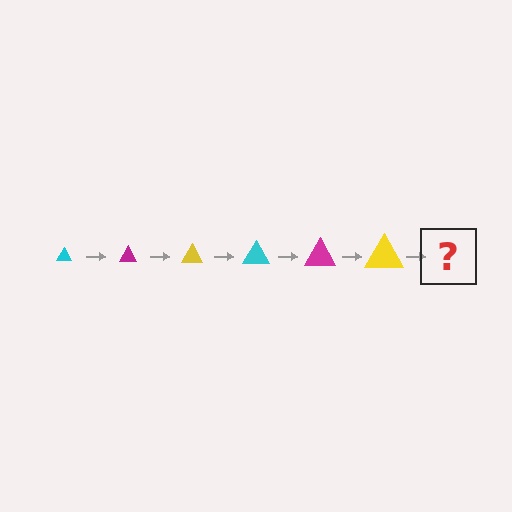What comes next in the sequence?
The next element should be a cyan triangle, larger than the previous one.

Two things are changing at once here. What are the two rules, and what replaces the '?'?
The two rules are that the triangle grows larger each step and the color cycles through cyan, magenta, and yellow. The '?' should be a cyan triangle, larger than the previous one.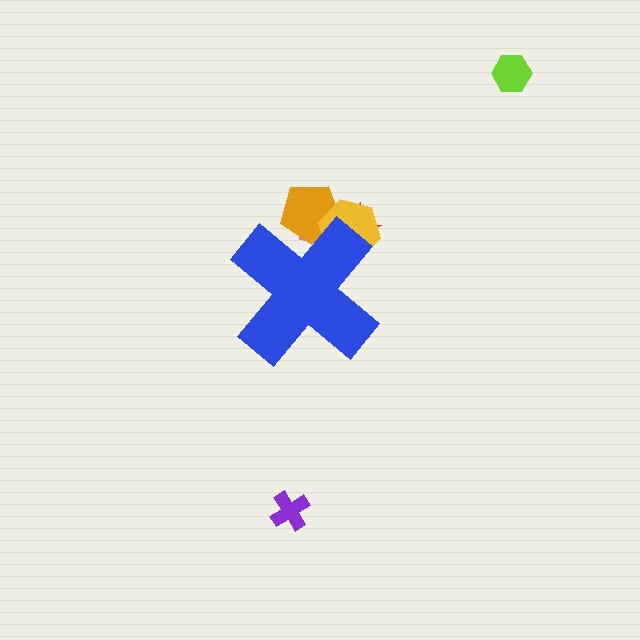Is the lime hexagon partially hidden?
No, the lime hexagon is fully visible.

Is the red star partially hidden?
Yes, the red star is partially hidden behind the blue cross.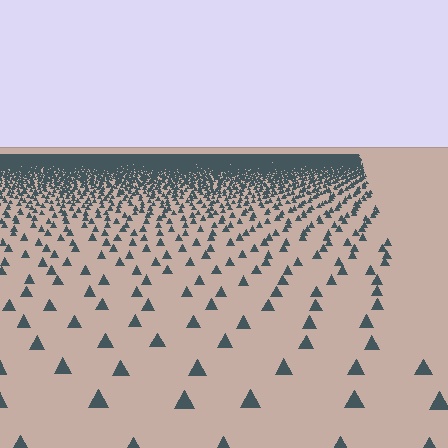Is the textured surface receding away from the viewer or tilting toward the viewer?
The surface is receding away from the viewer. Texture elements get smaller and denser toward the top.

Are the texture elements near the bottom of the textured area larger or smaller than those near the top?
Larger. Near the bottom, elements are closer to the viewer and appear at a bigger on-screen size.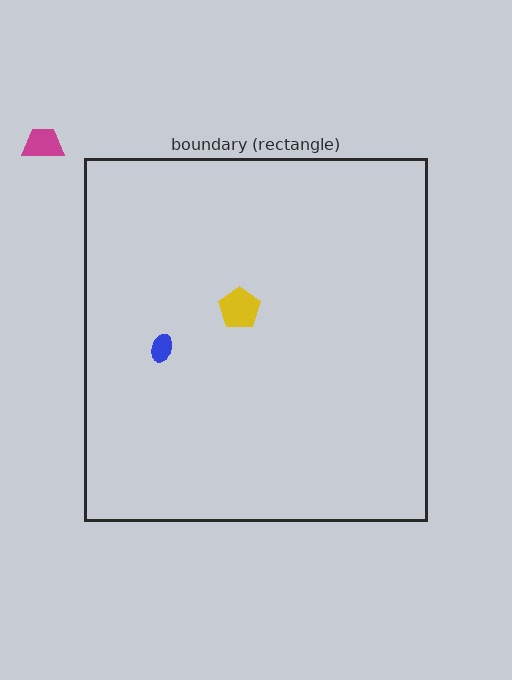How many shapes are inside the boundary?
2 inside, 1 outside.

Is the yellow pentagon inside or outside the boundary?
Inside.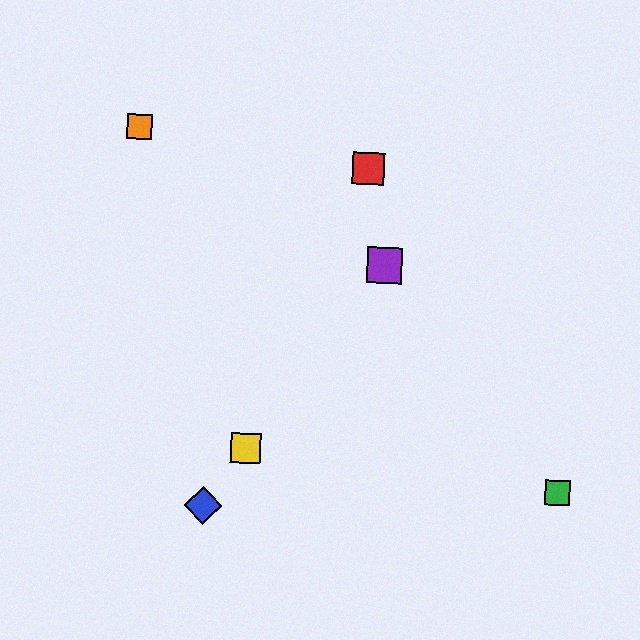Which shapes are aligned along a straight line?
The blue diamond, the yellow square, the purple square are aligned along a straight line.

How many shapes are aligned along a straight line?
3 shapes (the blue diamond, the yellow square, the purple square) are aligned along a straight line.